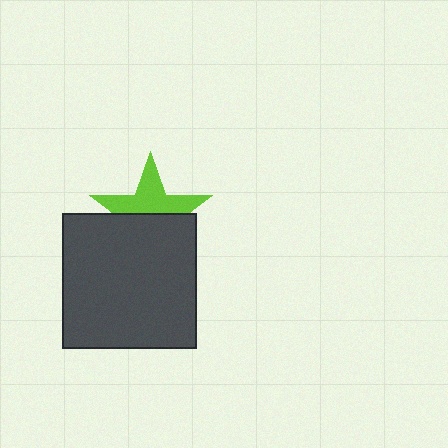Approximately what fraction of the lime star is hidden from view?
Roughly 49% of the lime star is hidden behind the dark gray square.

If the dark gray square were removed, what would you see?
You would see the complete lime star.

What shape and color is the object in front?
The object in front is a dark gray square.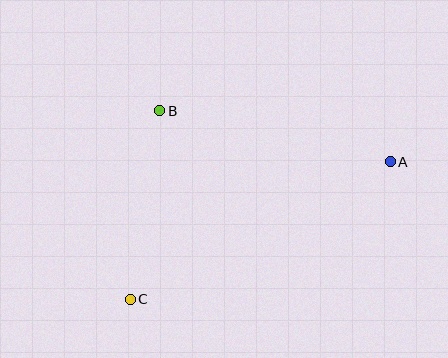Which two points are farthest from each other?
Points A and C are farthest from each other.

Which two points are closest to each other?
Points B and C are closest to each other.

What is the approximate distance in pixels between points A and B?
The distance between A and B is approximately 236 pixels.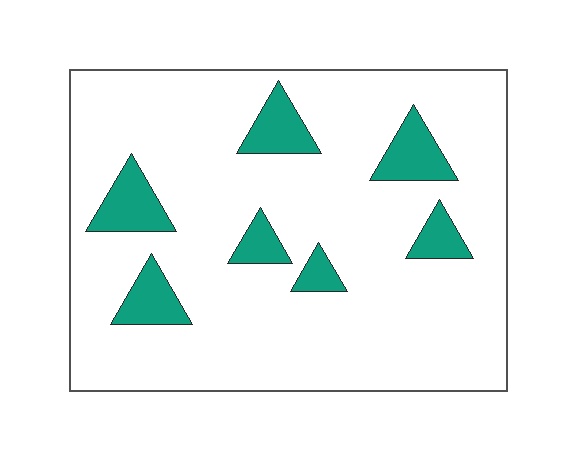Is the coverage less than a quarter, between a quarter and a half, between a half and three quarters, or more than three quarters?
Less than a quarter.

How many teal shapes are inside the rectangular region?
7.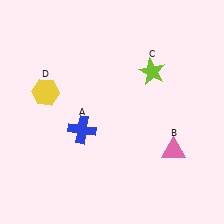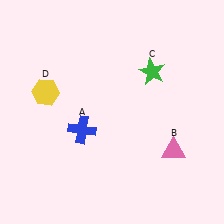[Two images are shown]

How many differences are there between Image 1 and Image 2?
There is 1 difference between the two images.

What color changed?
The star (C) changed from lime in Image 1 to green in Image 2.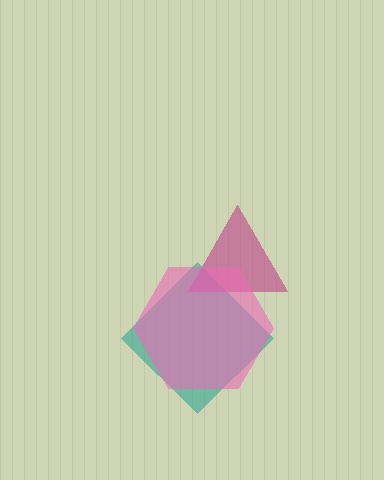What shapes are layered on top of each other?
The layered shapes are: a teal diamond, a magenta triangle, a pink hexagon.